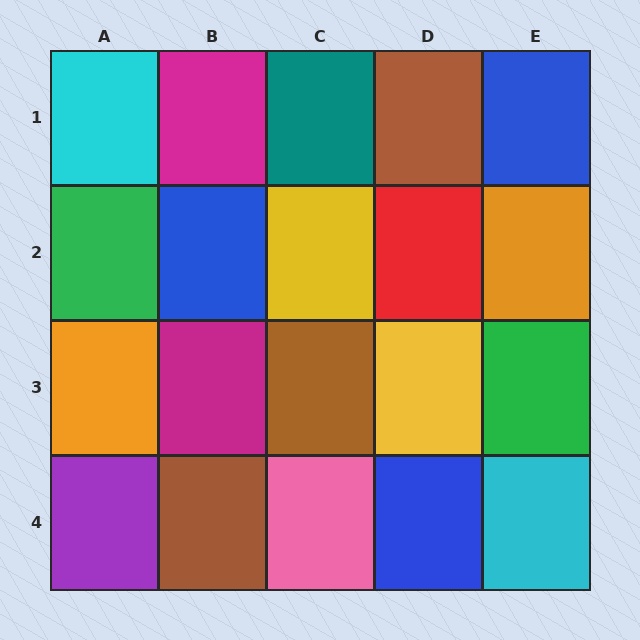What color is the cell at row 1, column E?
Blue.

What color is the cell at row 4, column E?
Cyan.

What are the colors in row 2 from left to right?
Green, blue, yellow, red, orange.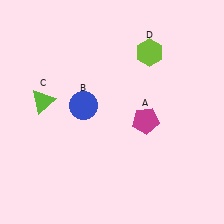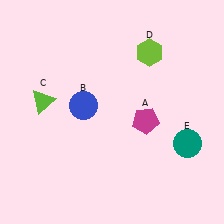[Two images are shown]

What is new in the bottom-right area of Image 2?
A teal circle (E) was added in the bottom-right area of Image 2.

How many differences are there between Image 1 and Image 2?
There is 1 difference between the two images.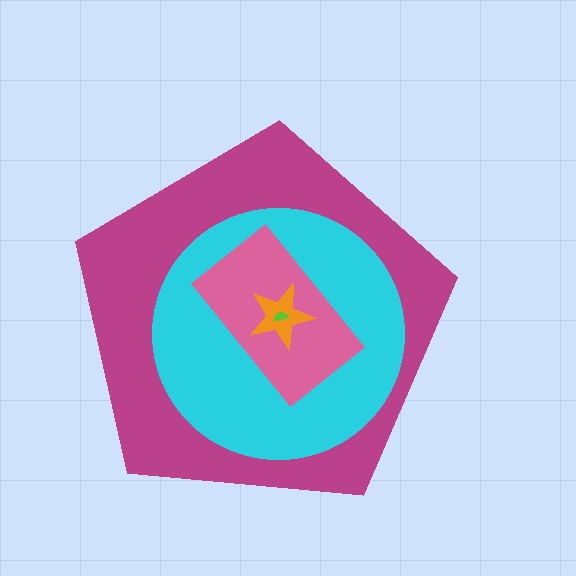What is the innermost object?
The lime semicircle.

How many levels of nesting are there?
5.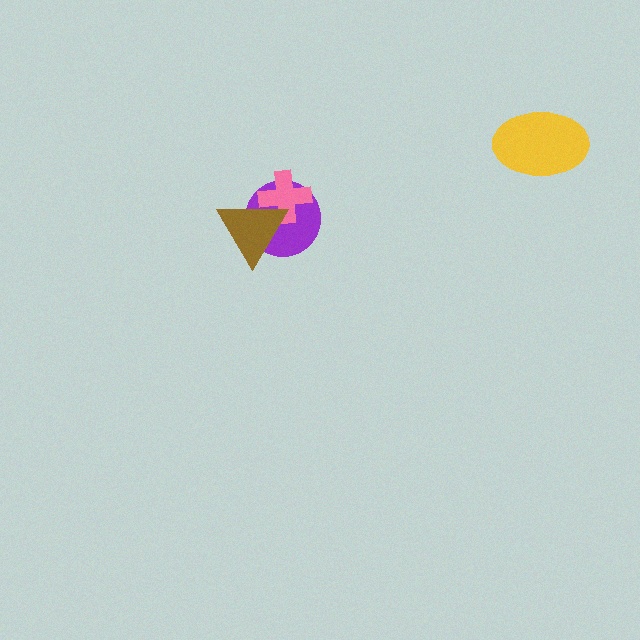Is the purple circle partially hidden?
Yes, it is partially covered by another shape.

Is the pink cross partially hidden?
Yes, it is partially covered by another shape.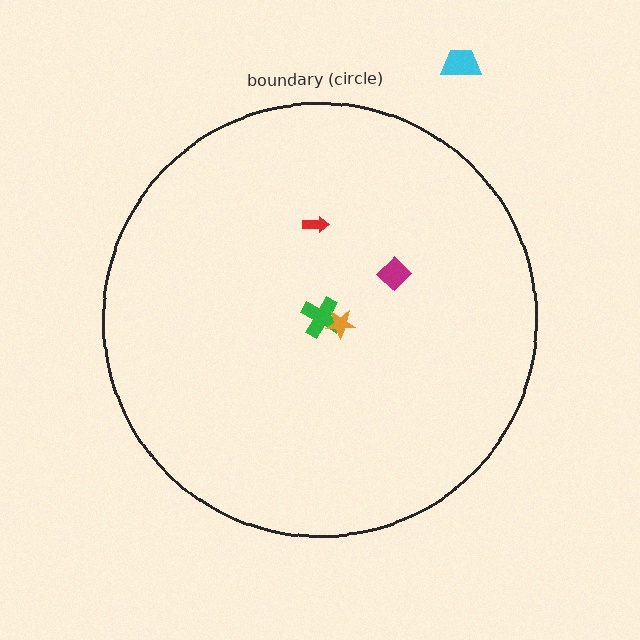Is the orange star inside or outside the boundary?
Inside.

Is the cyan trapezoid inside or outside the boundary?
Outside.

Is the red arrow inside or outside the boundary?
Inside.